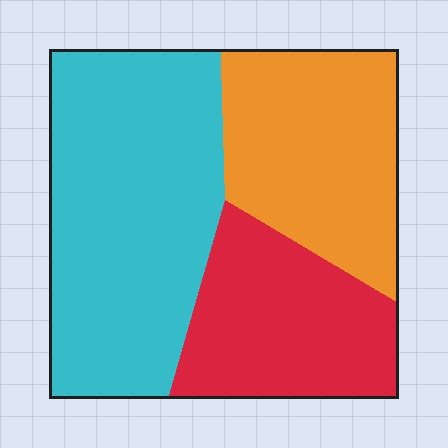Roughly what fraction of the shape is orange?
Orange covers around 30% of the shape.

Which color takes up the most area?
Cyan, at roughly 45%.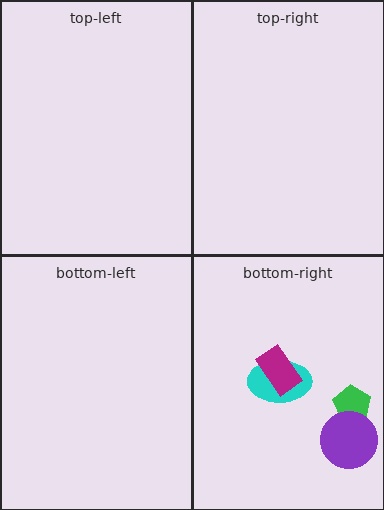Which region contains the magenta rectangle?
The bottom-right region.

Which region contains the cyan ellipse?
The bottom-right region.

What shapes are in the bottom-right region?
The cyan ellipse, the green pentagon, the purple circle, the magenta rectangle.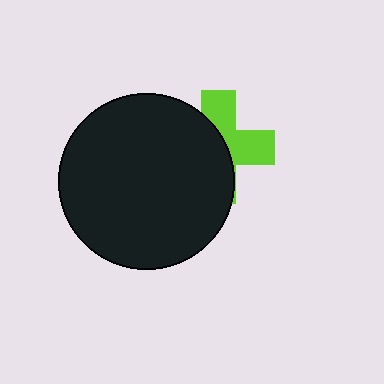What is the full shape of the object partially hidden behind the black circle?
The partially hidden object is a lime cross.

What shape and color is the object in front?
The object in front is a black circle.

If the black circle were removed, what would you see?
You would see the complete lime cross.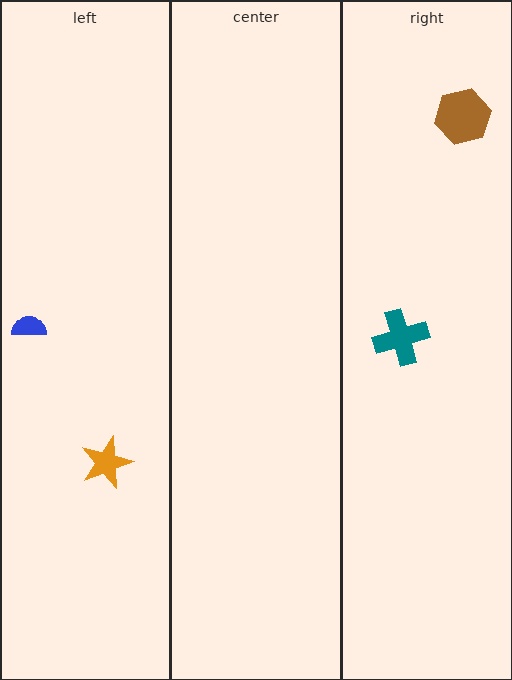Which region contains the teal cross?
The right region.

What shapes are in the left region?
The orange star, the blue semicircle.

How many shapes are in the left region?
2.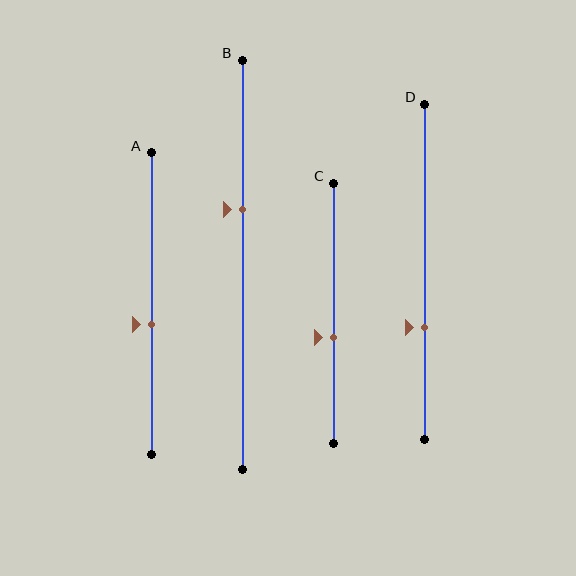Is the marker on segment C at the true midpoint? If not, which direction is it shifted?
No, the marker on segment C is shifted downward by about 9% of the segment length.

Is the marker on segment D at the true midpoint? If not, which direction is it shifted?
No, the marker on segment D is shifted downward by about 17% of the segment length.